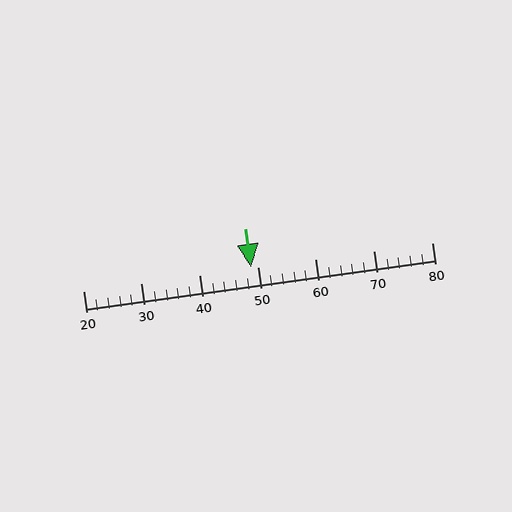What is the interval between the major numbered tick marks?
The major tick marks are spaced 10 units apart.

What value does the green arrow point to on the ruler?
The green arrow points to approximately 49.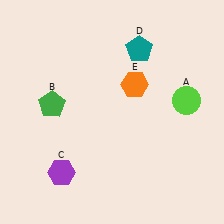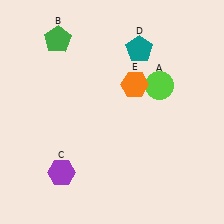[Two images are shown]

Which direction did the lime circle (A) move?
The lime circle (A) moved left.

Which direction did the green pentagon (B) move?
The green pentagon (B) moved up.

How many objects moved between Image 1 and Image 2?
2 objects moved between the two images.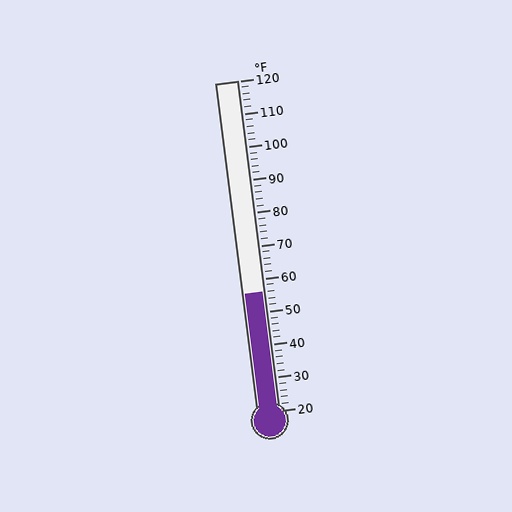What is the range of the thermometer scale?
The thermometer scale ranges from 20°F to 120°F.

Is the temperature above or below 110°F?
The temperature is below 110°F.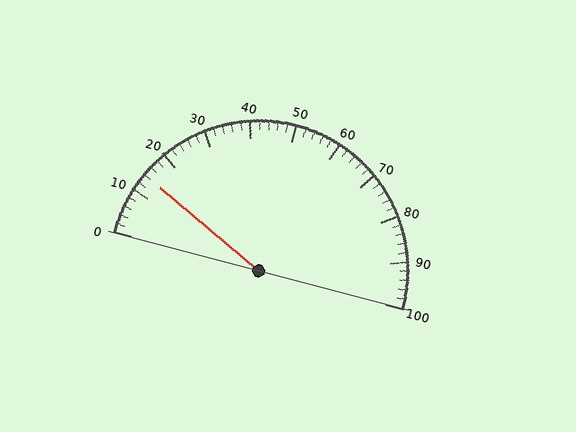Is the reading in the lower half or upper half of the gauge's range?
The reading is in the lower half of the range (0 to 100).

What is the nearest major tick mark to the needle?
The nearest major tick mark is 10.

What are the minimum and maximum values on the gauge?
The gauge ranges from 0 to 100.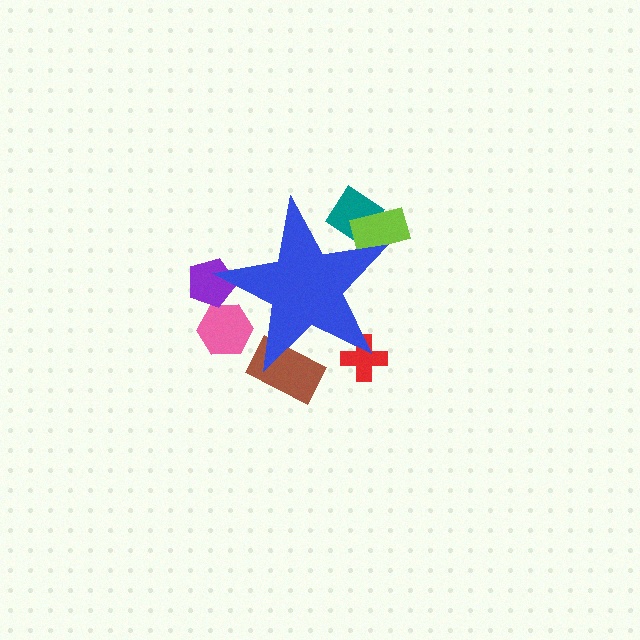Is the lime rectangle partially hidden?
Yes, the lime rectangle is partially hidden behind the blue star.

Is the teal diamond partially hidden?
Yes, the teal diamond is partially hidden behind the blue star.